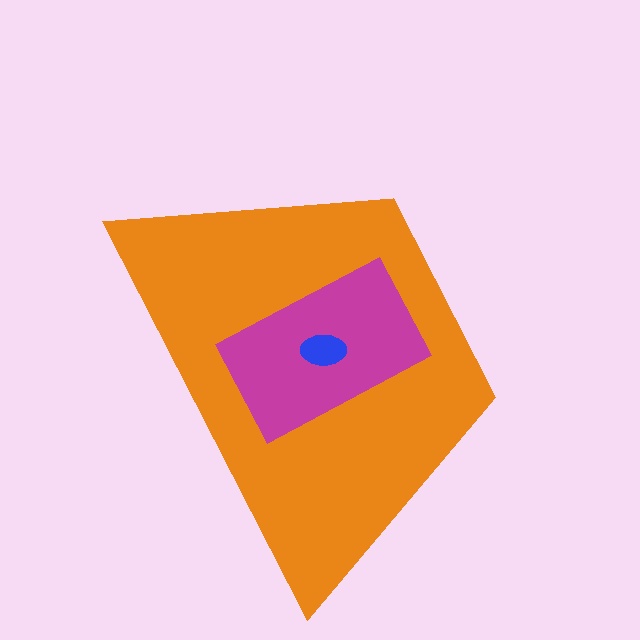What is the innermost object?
The blue ellipse.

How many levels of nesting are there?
3.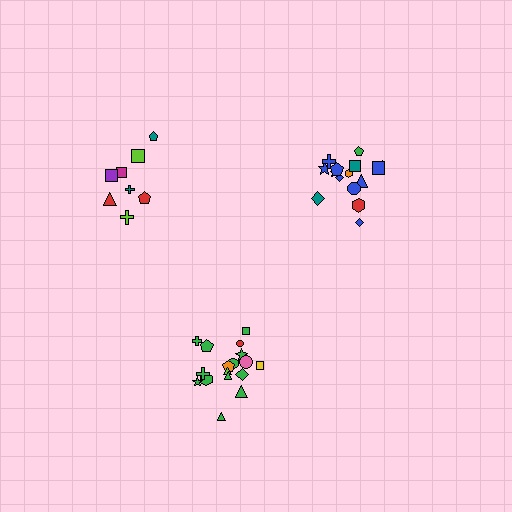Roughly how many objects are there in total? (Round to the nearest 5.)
Roughly 40 objects in total.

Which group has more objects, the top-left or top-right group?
The top-right group.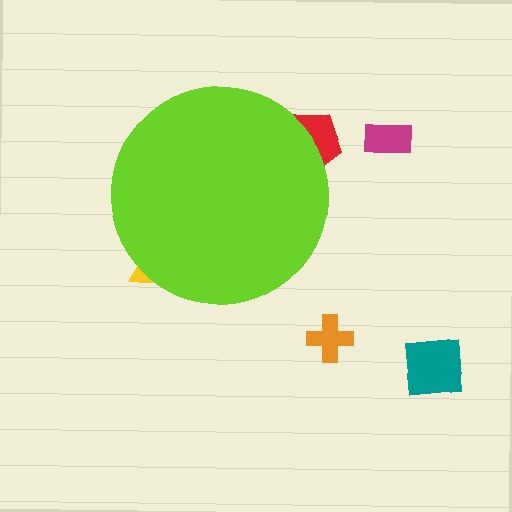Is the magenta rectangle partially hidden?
No, the magenta rectangle is fully visible.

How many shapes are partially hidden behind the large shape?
2 shapes are partially hidden.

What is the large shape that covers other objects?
A lime circle.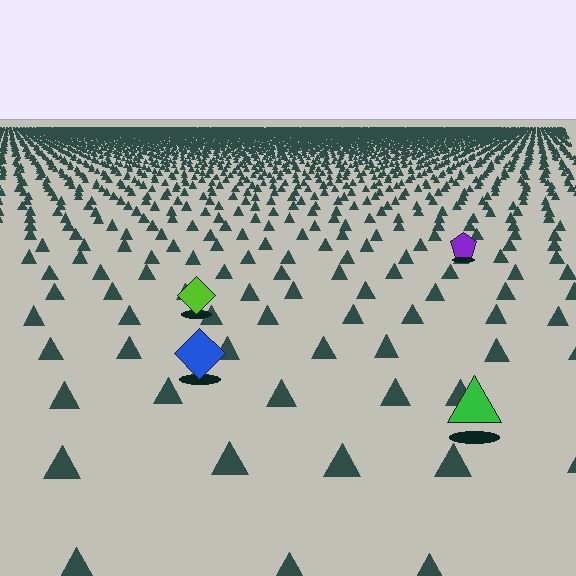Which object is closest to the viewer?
The green triangle is closest. The texture marks near it are larger and more spread out.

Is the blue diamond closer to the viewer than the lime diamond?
Yes. The blue diamond is closer — you can tell from the texture gradient: the ground texture is coarser near it.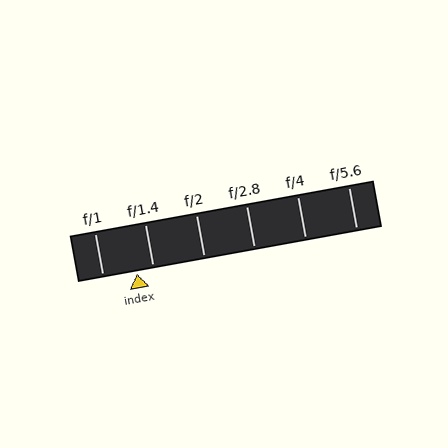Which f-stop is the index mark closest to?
The index mark is closest to f/1.4.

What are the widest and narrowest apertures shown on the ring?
The widest aperture shown is f/1 and the narrowest is f/5.6.